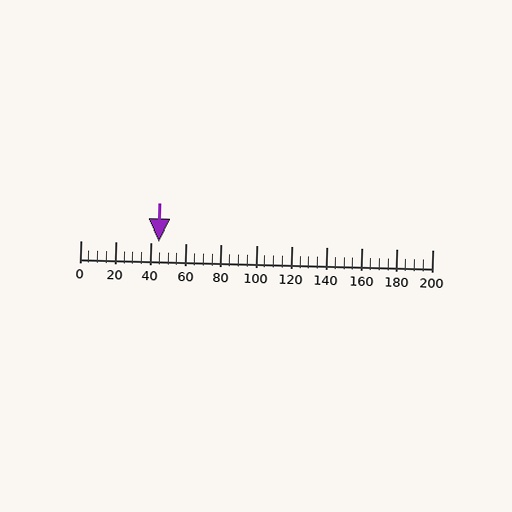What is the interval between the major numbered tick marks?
The major tick marks are spaced 20 units apart.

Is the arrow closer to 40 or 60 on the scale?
The arrow is closer to 40.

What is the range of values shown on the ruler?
The ruler shows values from 0 to 200.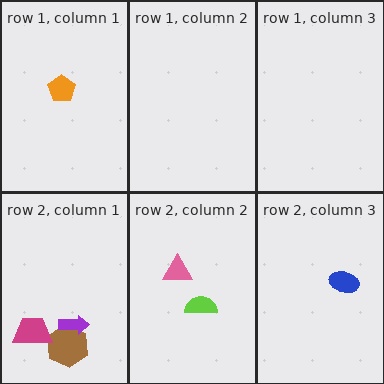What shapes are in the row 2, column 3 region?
The blue ellipse.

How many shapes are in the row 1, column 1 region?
1.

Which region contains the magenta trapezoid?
The row 2, column 1 region.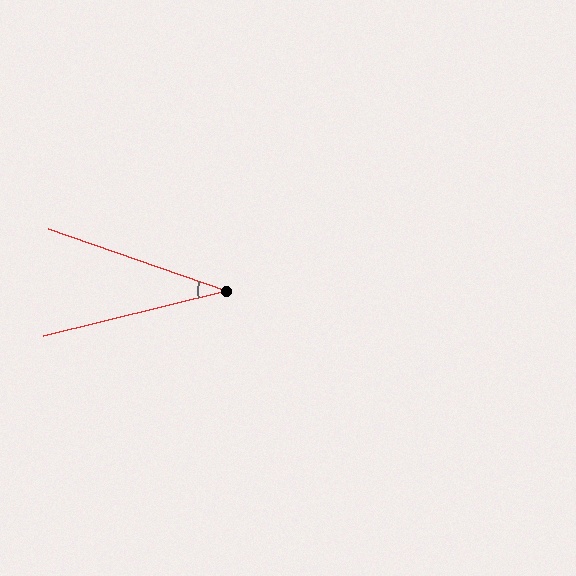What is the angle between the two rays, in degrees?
Approximately 33 degrees.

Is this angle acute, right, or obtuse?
It is acute.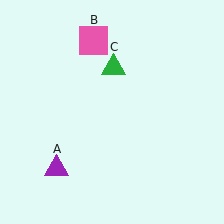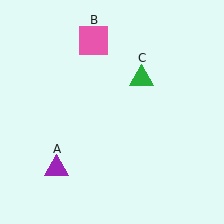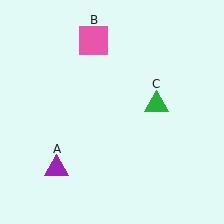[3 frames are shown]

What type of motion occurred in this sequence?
The green triangle (object C) rotated clockwise around the center of the scene.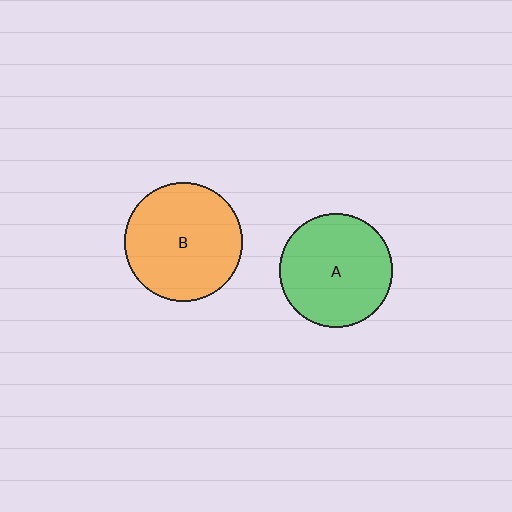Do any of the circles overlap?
No, none of the circles overlap.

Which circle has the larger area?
Circle B (orange).